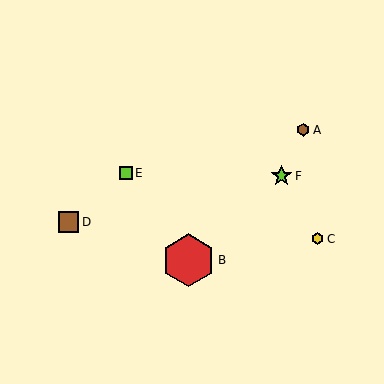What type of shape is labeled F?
Shape F is a lime star.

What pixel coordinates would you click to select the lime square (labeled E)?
Click at (126, 173) to select the lime square E.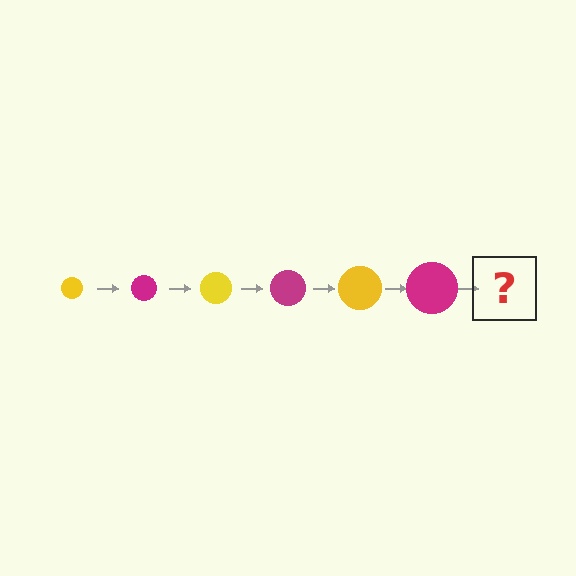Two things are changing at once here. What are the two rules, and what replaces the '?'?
The two rules are that the circle grows larger each step and the color cycles through yellow and magenta. The '?' should be a yellow circle, larger than the previous one.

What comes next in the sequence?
The next element should be a yellow circle, larger than the previous one.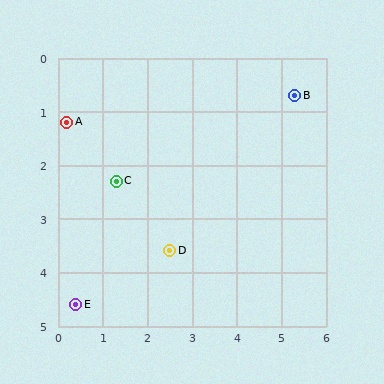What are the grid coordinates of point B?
Point B is at approximately (5.3, 0.7).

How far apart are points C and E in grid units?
Points C and E are about 2.5 grid units apart.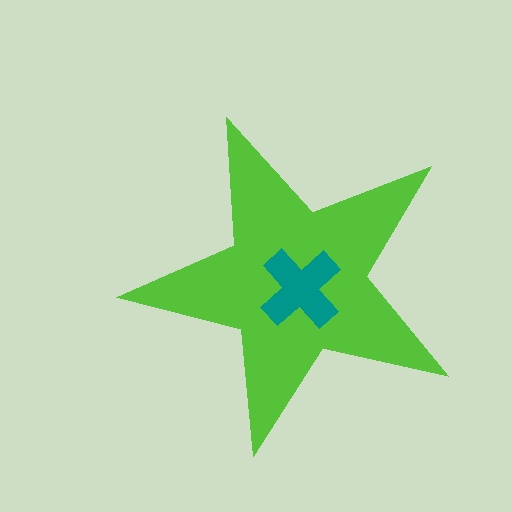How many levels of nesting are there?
2.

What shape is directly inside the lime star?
The teal cross.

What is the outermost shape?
The lime star.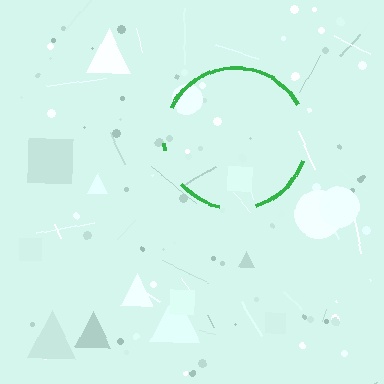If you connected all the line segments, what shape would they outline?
They would outline a circle.